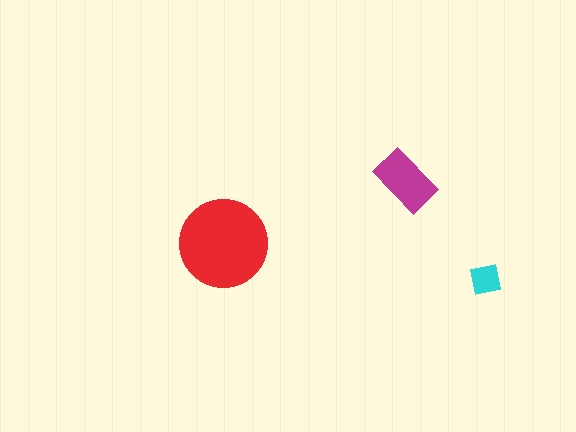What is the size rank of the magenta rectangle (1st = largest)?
2nd.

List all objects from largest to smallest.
The red circle, the magenta rectangle, the cyan square.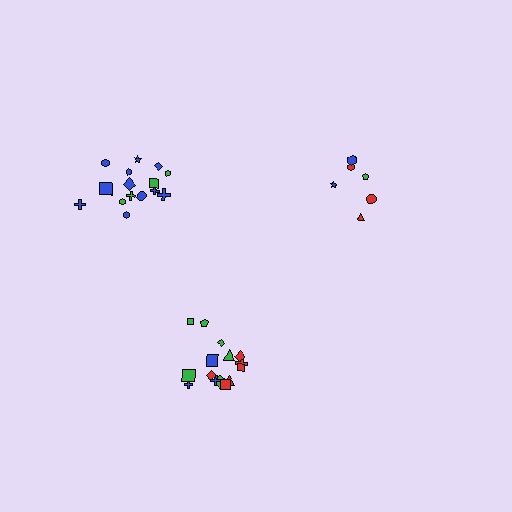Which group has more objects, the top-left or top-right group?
The top-left group.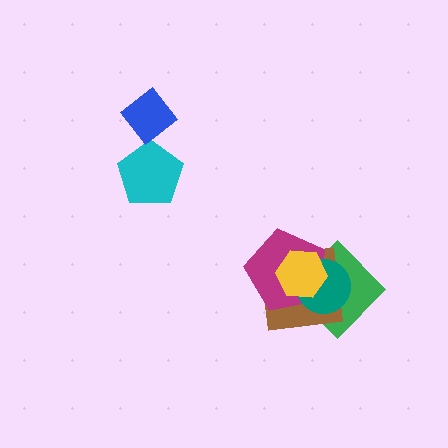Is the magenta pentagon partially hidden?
Yes, it is partially covered by another shape.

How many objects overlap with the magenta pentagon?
4 objects overlap with the magenta pentagon.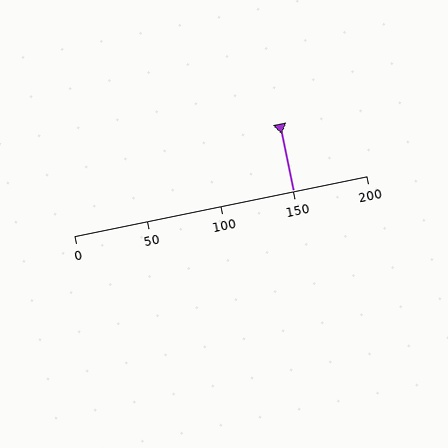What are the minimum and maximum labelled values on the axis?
The axis runs from 0 to 200.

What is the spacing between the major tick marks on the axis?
The major ticks are spaced 50 apart.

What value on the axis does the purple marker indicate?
The marker indicates approximately 150.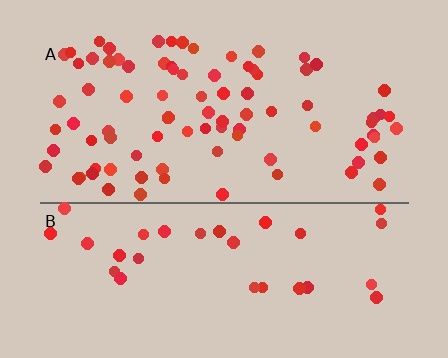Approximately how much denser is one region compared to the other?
Approximately 2.6× — region A over region B.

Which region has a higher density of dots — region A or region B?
A (the top).